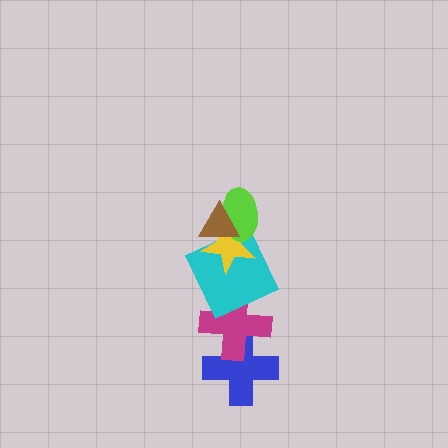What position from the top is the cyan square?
The cyan square is 4th from the top.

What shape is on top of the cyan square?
The yellow star is on top of the cyan square.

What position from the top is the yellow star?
The yellow star is 3rd from the top.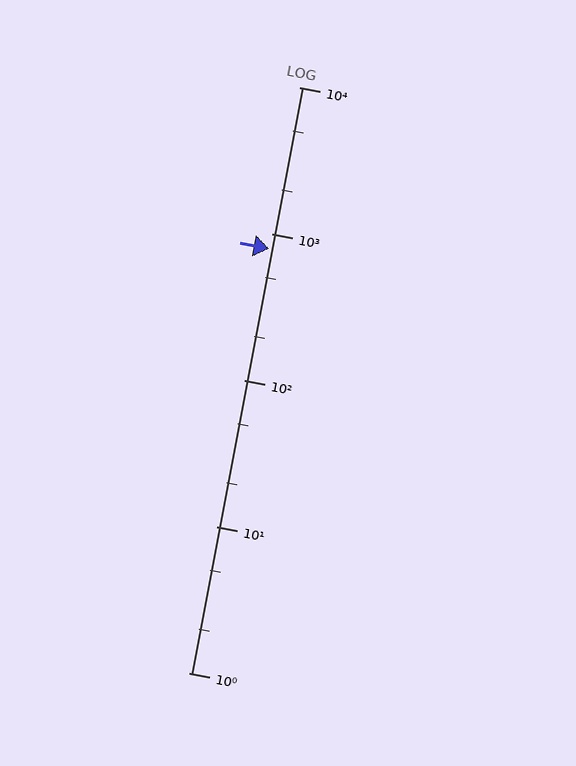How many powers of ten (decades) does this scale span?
The scale spans 4 decades, from 1 to 10000.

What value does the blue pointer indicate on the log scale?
The pointer indicates approximately 790.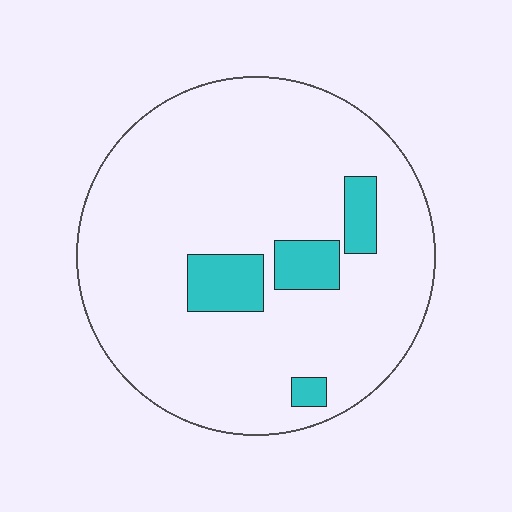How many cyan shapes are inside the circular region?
4.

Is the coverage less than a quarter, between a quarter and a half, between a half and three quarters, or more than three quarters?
Less than a quarter.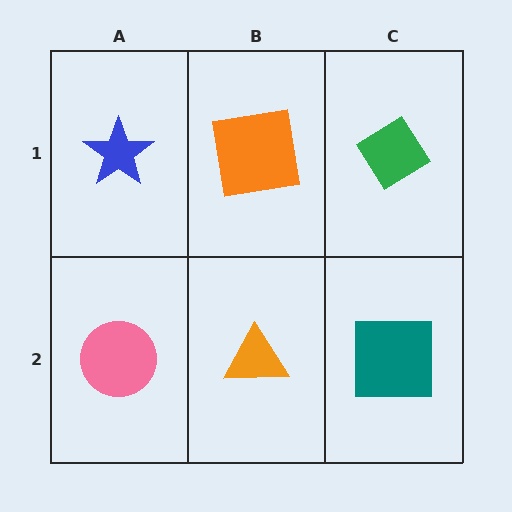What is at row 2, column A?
A pink circle.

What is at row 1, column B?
An orange square.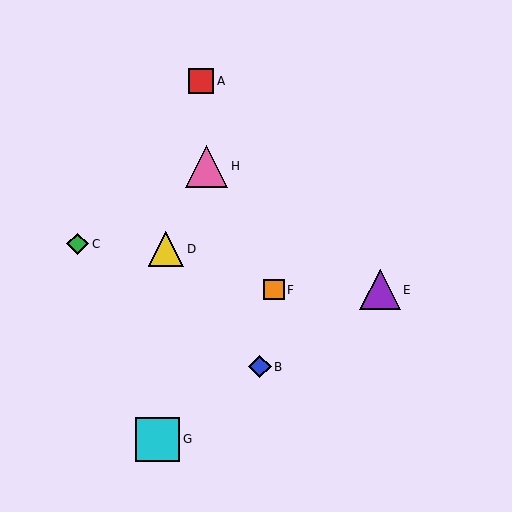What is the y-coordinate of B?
Object B is at y≈367.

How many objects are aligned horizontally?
2 objects (E, F) are aligned horizontally.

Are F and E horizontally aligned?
Yes, both are at y≈290.